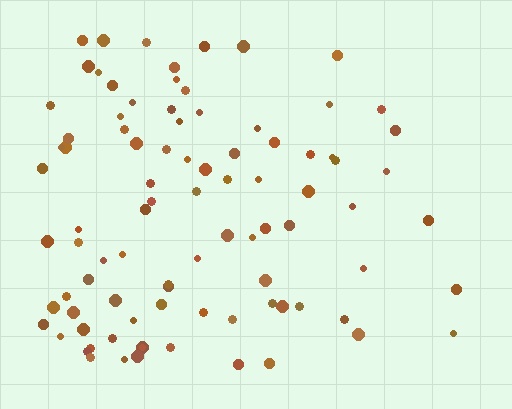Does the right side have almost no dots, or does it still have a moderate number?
Still a moderate number, just noticeably fewer than the left.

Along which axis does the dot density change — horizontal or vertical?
Horizontal.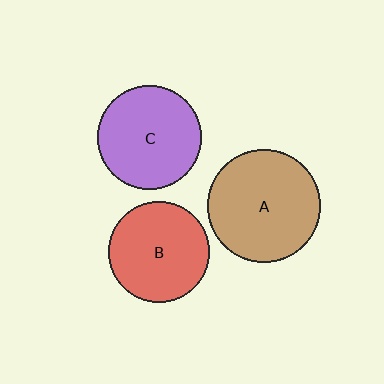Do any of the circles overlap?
No, none of the circles overlap.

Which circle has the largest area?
Circle A (brown).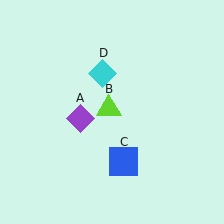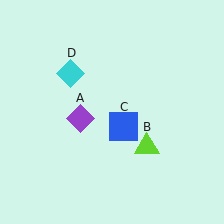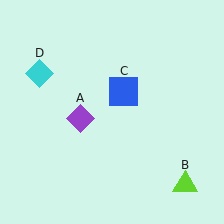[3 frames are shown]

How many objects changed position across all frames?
3 objects changed position: lime triangle (object B), blue square (object C), cyan diamond (object D).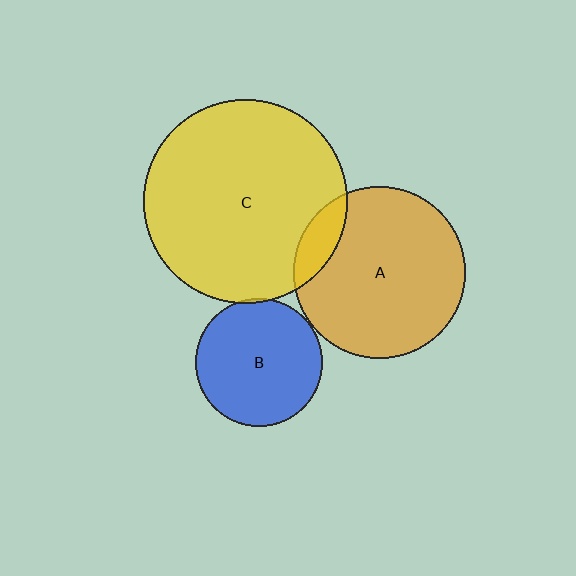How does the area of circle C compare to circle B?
Approximately 2.5 times.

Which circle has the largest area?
Circle C (yellow).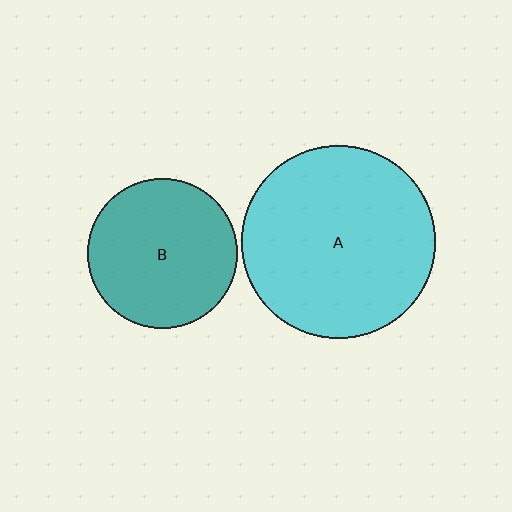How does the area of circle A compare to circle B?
Approximately 1.7 times.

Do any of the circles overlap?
No, none of the circles overlap.